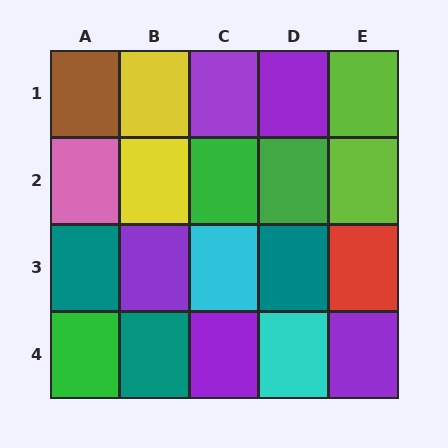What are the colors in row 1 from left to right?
Brown, yellow, purple, purple, lime.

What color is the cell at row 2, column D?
Green.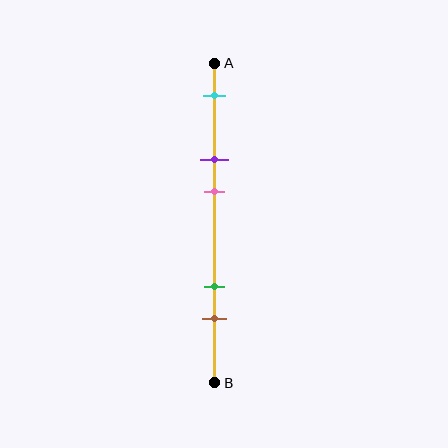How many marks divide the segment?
There are 5 marks dividing the segment.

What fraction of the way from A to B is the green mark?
The green mark is approximately 70% (0.7) of the way from A to B.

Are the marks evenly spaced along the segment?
No, the marks are not evenly spaced.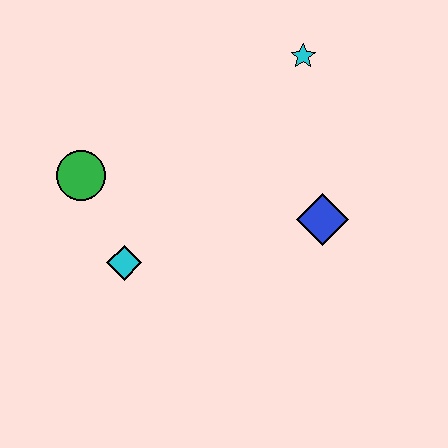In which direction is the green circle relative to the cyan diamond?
The green circle is above the cyan diamond.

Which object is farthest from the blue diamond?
The green circle is farthest from the blue diamond.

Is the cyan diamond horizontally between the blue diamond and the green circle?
Yes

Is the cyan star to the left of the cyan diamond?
No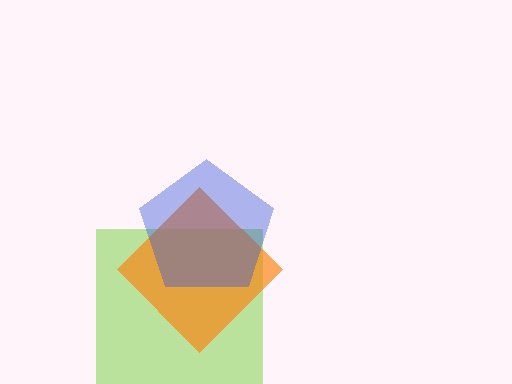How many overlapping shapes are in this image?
There are 3 overlapping shapes in the image.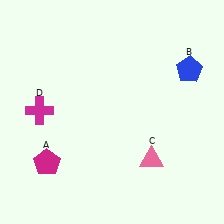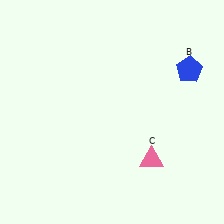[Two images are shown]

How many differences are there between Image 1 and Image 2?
There are 2 differences between the two images.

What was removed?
The magenta cross (D), the magenta pentagon (A) were removed in Image 2.